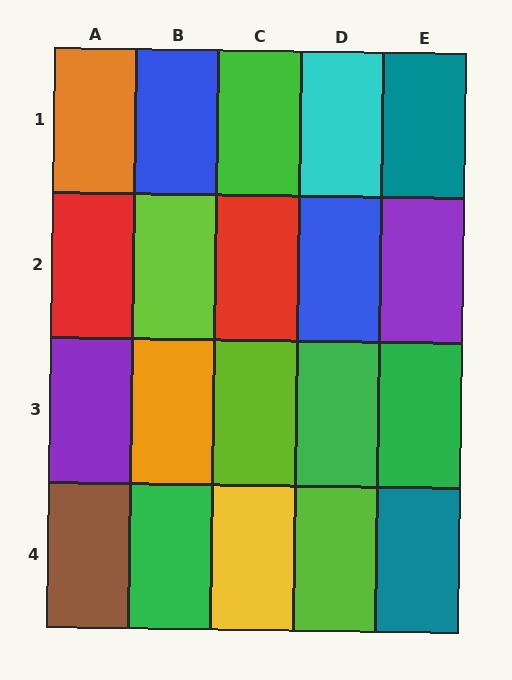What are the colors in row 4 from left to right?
Brown, green, yellow, lime, teal.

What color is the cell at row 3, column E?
Green.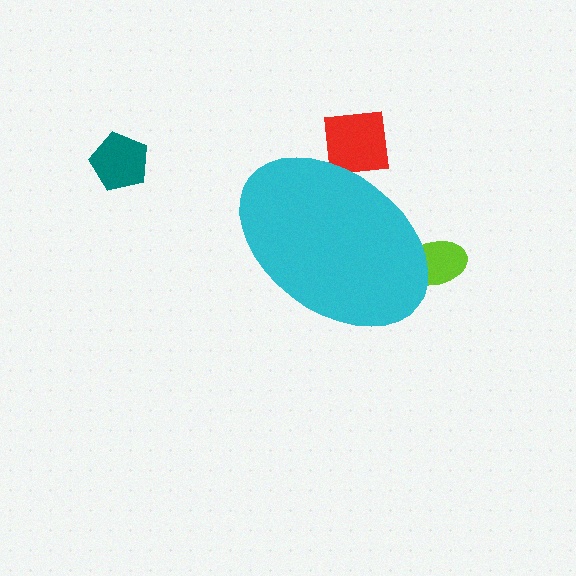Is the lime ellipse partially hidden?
Yes, the lime ellipse is partially hidden behind the cyan ellipse.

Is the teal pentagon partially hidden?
No, the teal pentagon is fully visible.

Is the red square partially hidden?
Yes, the red square is partially hidden behind the cyan ellipse.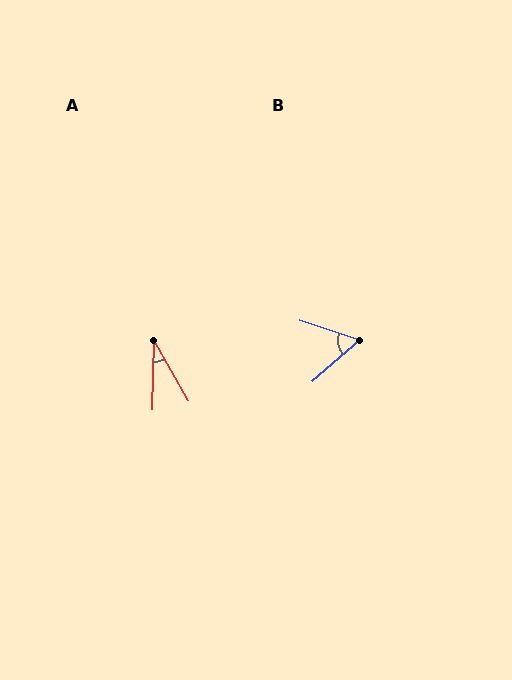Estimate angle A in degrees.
Approximately 31 degrees.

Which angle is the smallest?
A, at approximately 31 degrees.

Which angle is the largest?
B, at approximately 59 degrees.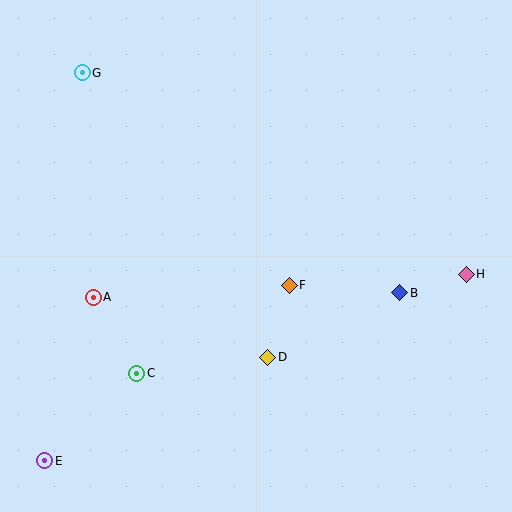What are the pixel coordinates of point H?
Point H is at (466, 274).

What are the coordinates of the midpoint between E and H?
The midpoint between E and H is at (255, 368).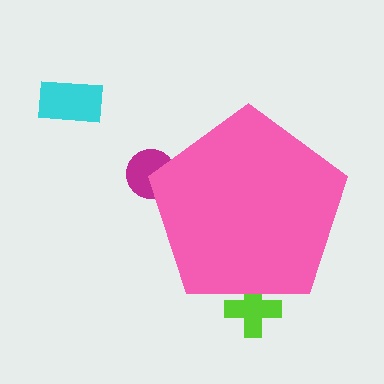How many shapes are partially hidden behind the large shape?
2 shapes are partially hidden.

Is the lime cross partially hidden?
Yes, the lime cross is partially hidden behind the pink pentagon.